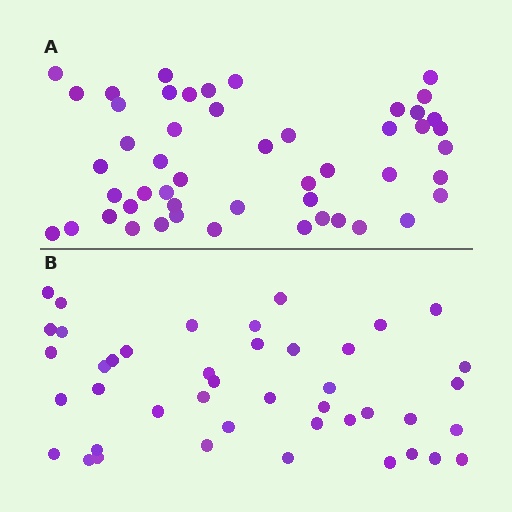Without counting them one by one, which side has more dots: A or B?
Region A (the top region) has more dots.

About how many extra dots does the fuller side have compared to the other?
Region A has roughly 8 or so more dots than region B.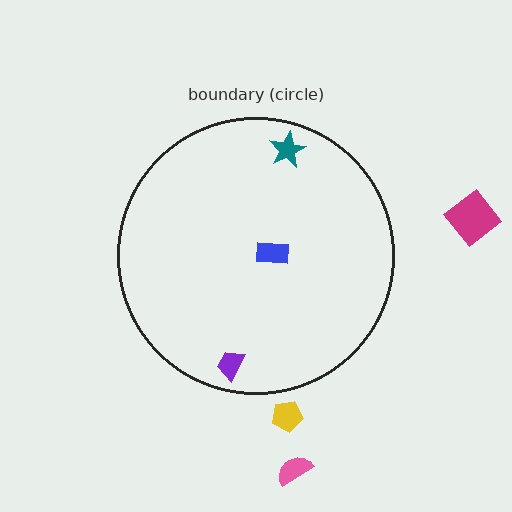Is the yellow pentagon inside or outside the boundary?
Outside.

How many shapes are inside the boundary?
3 inside, 3 outside.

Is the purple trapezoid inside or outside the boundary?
Inside.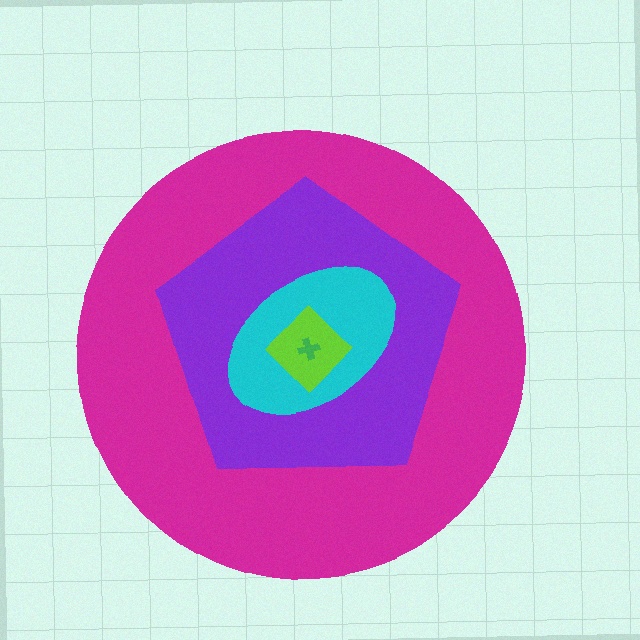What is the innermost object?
The green cross.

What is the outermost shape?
The magenta circle.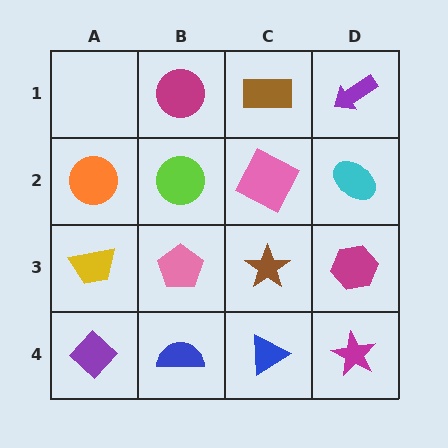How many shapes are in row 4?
4 shapes.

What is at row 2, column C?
A pink square.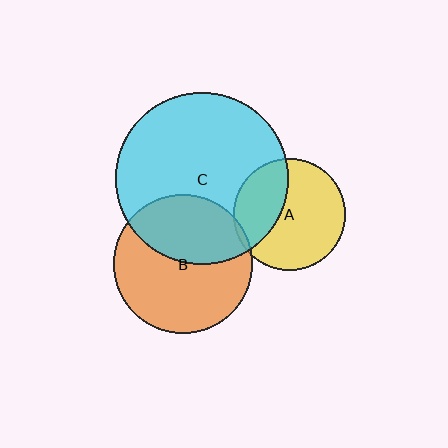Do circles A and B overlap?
Yes.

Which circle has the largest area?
Circle C (cyan).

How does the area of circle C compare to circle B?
Approximately 1.5 times.